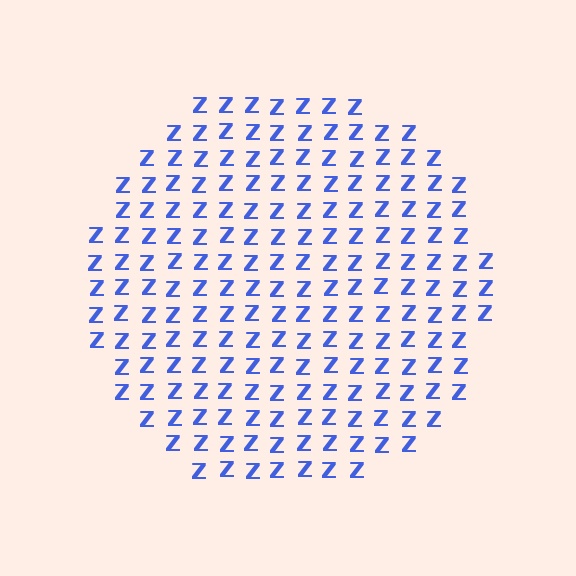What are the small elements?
The small elements are letter Z's.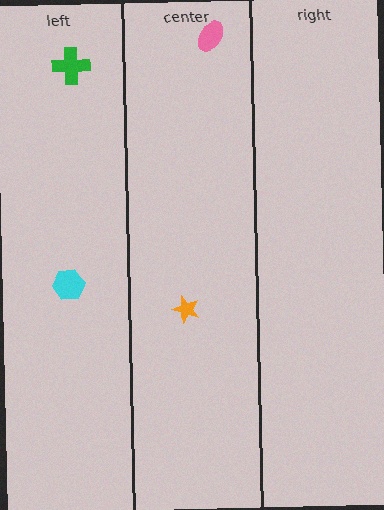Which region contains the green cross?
The left region.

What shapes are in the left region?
The green cross, the cyan hexagon.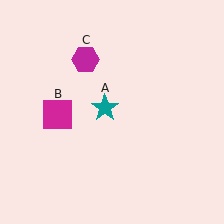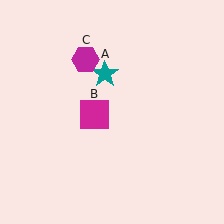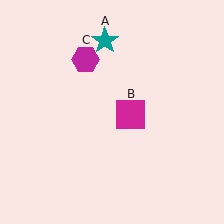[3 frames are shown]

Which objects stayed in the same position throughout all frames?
Magenta hexagon (object C) remained stationary.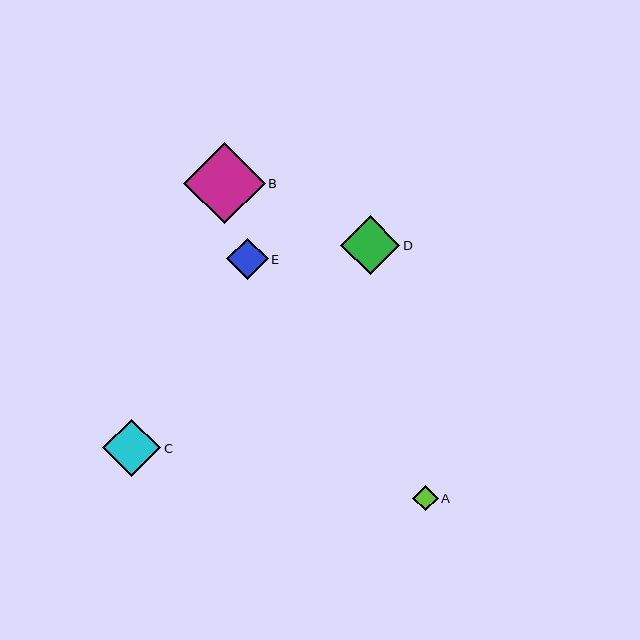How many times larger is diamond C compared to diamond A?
Diamond C is approximately 2.3 times the size of diamond A.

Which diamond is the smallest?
Diamond A is the smallest with a size of approximately 25 pixels.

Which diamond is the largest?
Diamond B is the largest with a size of approximately 81 pixels.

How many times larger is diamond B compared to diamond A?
Diamond B is approximately 3.2 times the size of diamond A.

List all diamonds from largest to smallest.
From largest to smallest: B, D, C, E, A.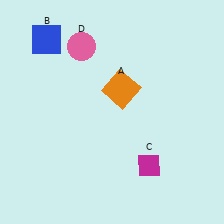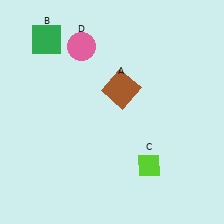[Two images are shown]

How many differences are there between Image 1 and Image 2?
There are 3 differences between the two images.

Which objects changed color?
A changed from orange to brown. B changed from blue to green. C changed from magenta to lime.